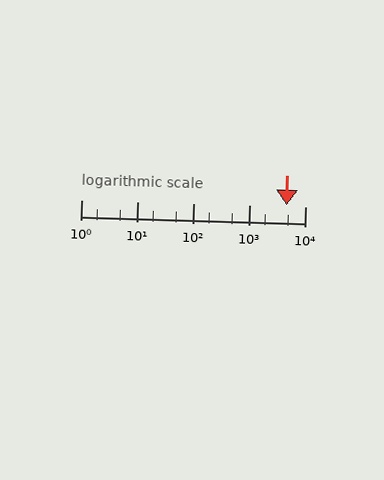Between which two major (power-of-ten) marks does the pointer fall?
The pointer is between 1000 and 10000.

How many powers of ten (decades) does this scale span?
The scale spans 4 decades, from 1 to 10000.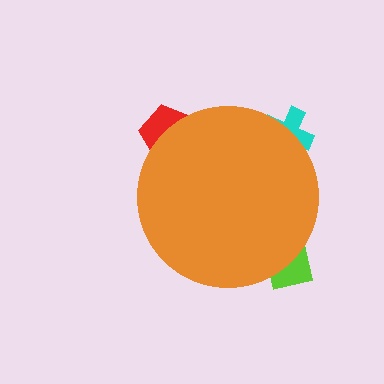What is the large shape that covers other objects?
An orange circle.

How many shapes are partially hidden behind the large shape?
3 shapes are partially hidden.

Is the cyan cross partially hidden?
Yes, the cyan cross is partially hidden behind the orange circle.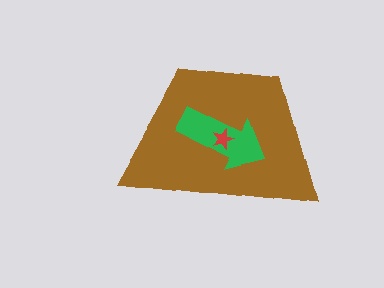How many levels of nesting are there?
3.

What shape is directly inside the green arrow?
The red star.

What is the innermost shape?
The red star.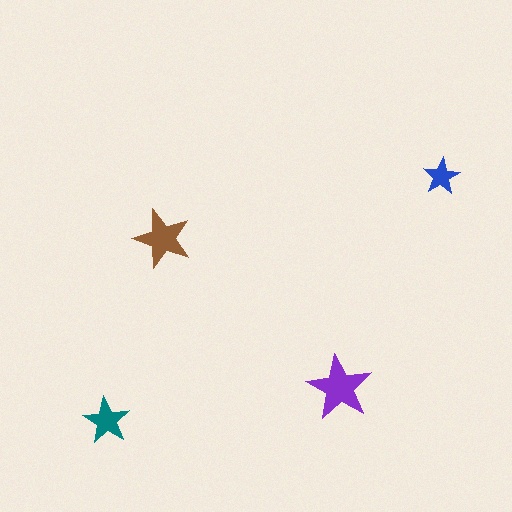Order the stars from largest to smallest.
the purple one, the brown one, the teal one, the blue one.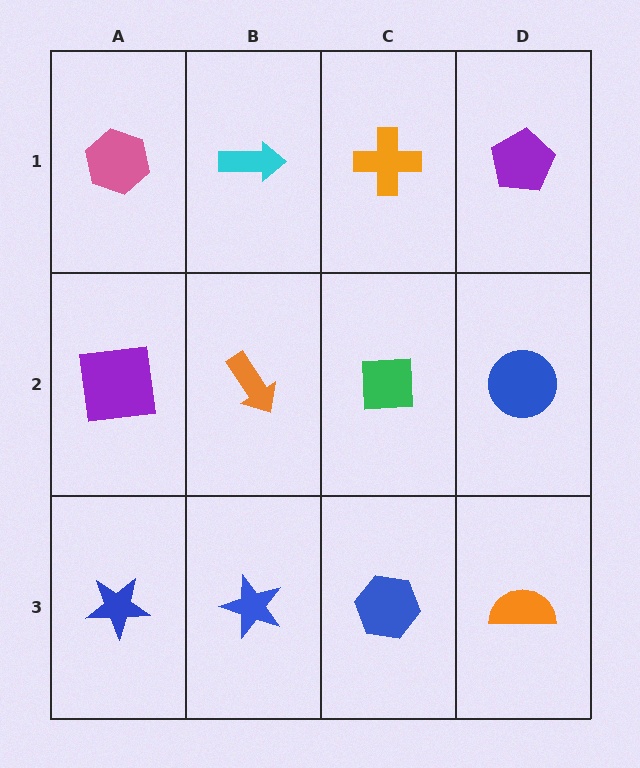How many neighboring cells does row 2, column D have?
3.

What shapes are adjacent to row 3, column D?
A blue circle (row 2, column D), a blue hexagon (row 3, column C).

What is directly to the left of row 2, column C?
An orange arrow.